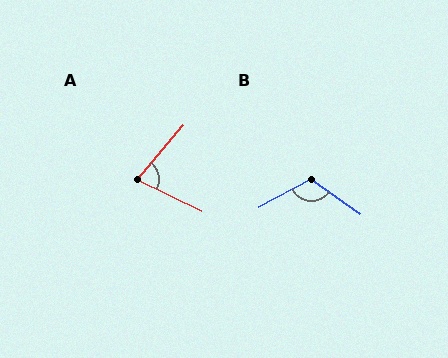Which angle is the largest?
B, at approximately 116 degrees.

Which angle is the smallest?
A, at approximately 76 degrees.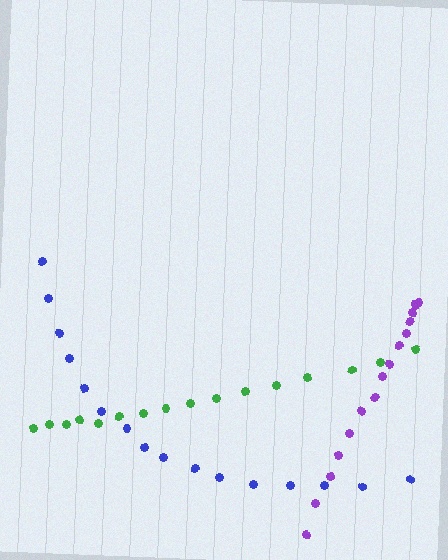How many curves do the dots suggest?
There are 3 distinct paths.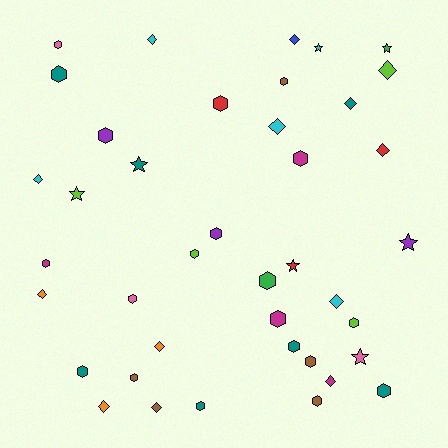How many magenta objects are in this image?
There are 4 magenta objects.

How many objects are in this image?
There are 40 objects.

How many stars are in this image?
There are 7 stars.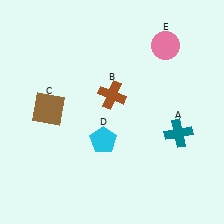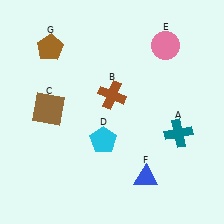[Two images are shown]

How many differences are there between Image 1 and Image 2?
There are 2 differences between the two images.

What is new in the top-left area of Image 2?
A brown pentagon (G) was added in the top-left area of Image 2.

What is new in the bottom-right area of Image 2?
A blue triangle (F) was added in the bottom-right area of Image 2.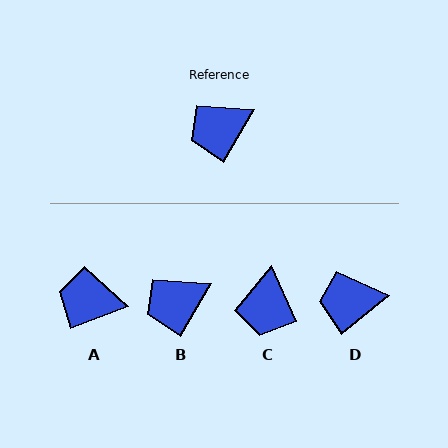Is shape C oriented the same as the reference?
No, it is off by about 54 degrees.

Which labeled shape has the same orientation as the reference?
B.